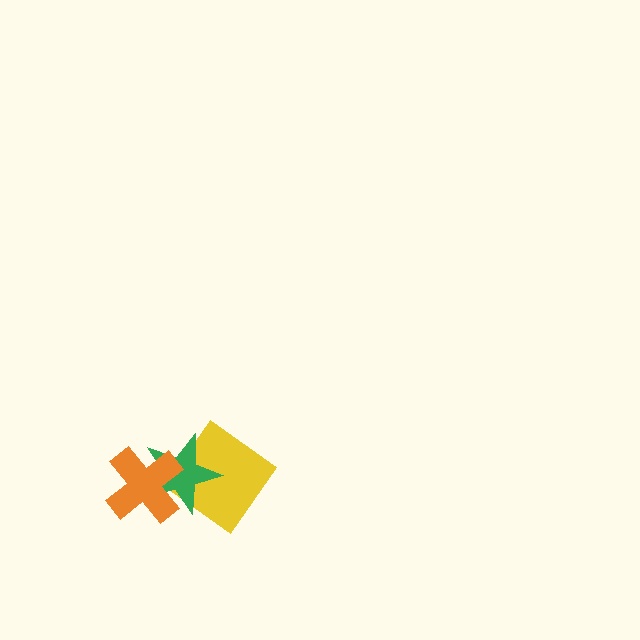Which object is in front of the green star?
The orange cross is in front of the green star.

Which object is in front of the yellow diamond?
The green star is in front of the yellow diamond.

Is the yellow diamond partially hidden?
Yes, it is partially covered by another shape.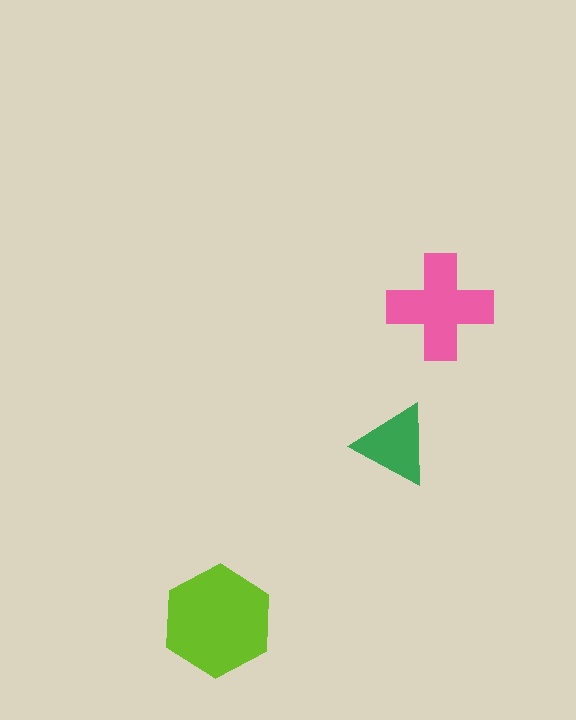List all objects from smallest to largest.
The green triangle, the pink cross, the lime hexagon.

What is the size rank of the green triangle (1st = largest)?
3rd.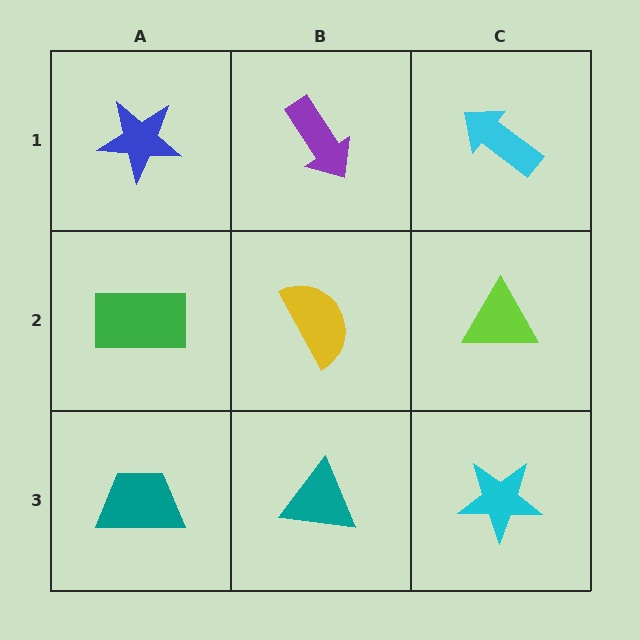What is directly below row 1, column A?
A green rectangle.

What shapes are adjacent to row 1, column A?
A green rectangle (row 2, column A), a purple arrow (row 1, column B).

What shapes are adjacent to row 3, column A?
A green rectangle (row 2, column A), a teal triangle (row 3, column B).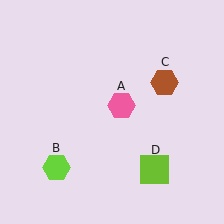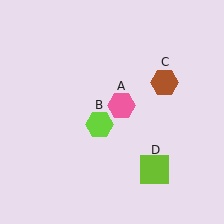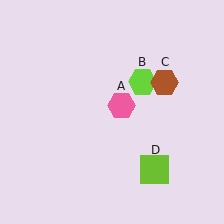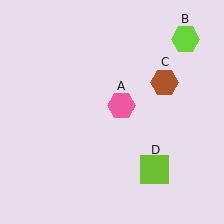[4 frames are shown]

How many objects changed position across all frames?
1 object changed position: lime hexagon (object B).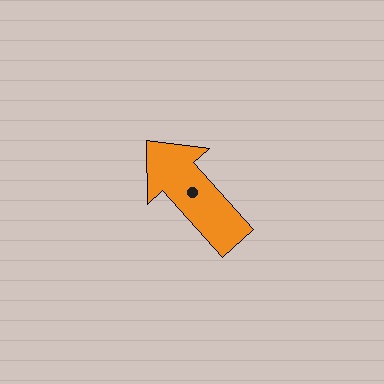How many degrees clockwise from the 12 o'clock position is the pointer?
Approximately 318 degrees.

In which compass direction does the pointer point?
Northwest.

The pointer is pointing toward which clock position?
Roughly 11 o'clock.